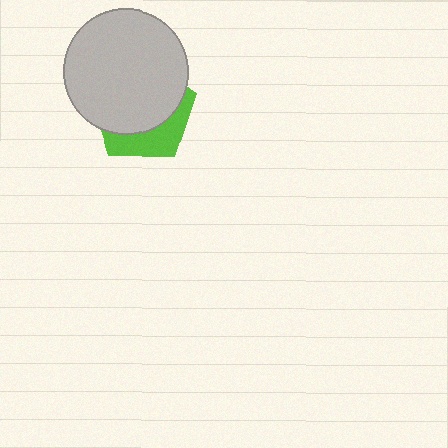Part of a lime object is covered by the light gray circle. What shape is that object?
It is a pentagon.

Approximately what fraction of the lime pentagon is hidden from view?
Roughly 67% of the lime pentagon is hidden behind the light gray circle.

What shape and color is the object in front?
The object in front is a light gray circle.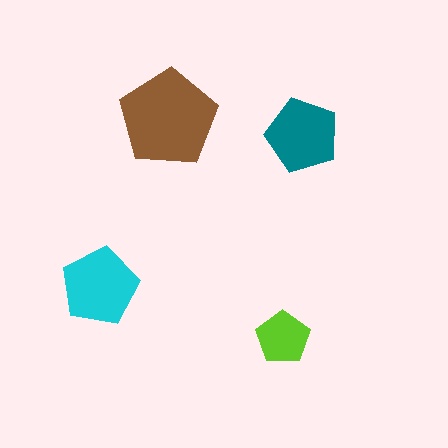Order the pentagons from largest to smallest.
the brown one, the cyan one, the teal one, the lime one.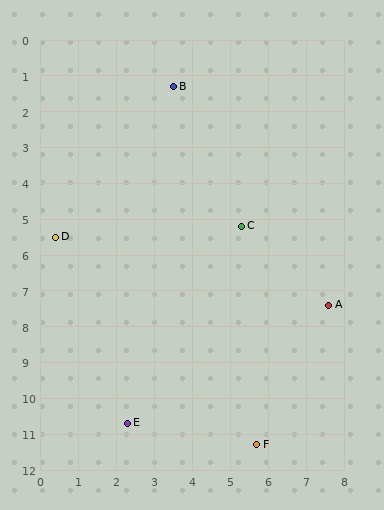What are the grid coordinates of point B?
Point B is at approximately (3.5, 1.3).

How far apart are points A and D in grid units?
Points A and D are about 7.4 grid units apart.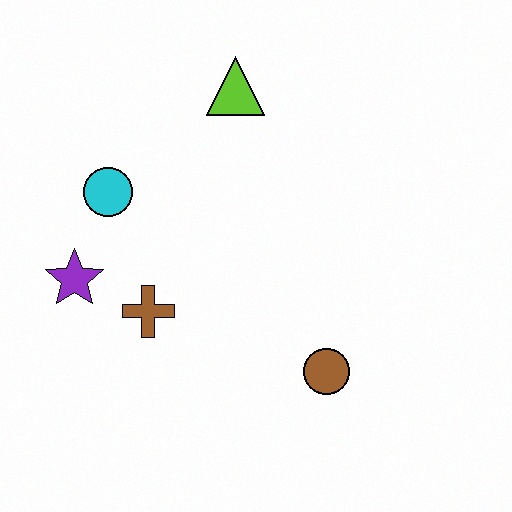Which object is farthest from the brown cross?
The lime triangle is farthest from the brown cross.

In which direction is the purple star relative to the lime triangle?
The purple star is below the lime triangle.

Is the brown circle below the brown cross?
Yes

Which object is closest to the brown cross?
The purple star is closest to the brown cross.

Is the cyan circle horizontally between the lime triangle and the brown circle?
No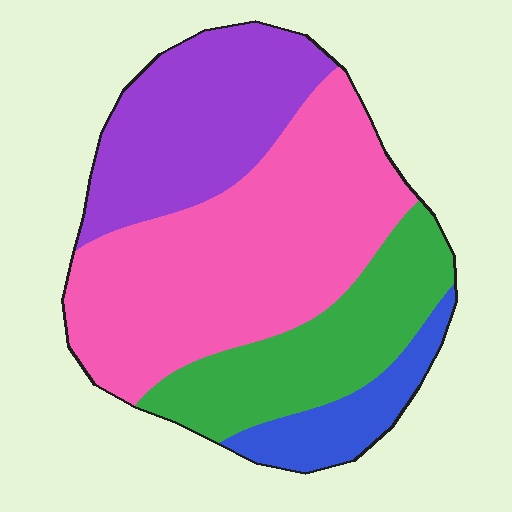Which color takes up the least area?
Blue, at roughly 10%.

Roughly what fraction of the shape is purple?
Purple covers around 25% of the shape.